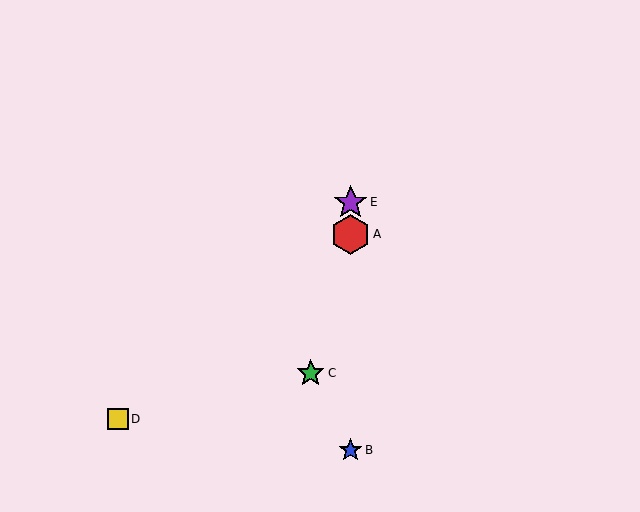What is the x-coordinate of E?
Object E is at x≈351.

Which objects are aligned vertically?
Objects A, B, E are aligned vertically.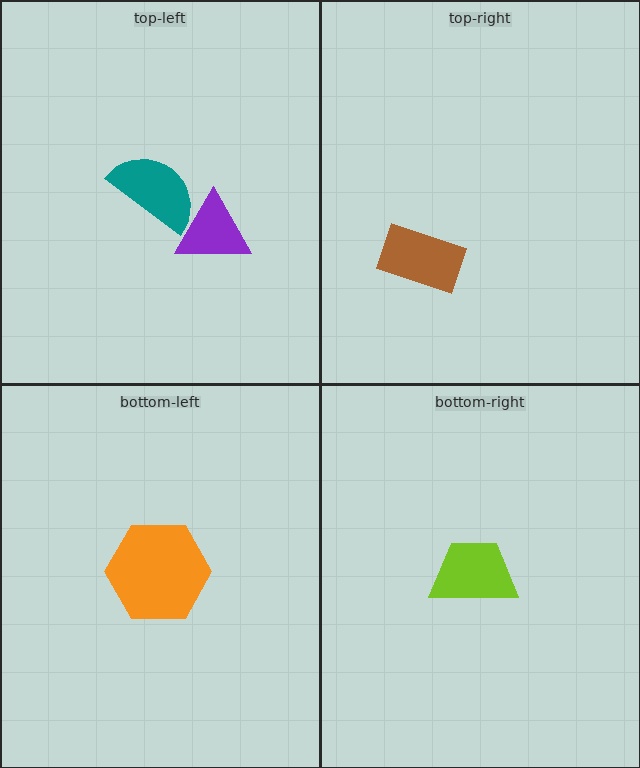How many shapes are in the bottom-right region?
1.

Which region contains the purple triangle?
The top-left region.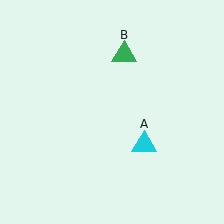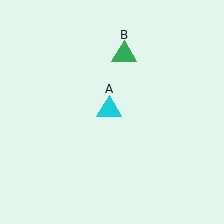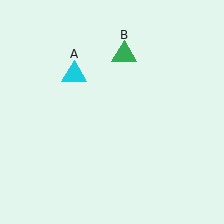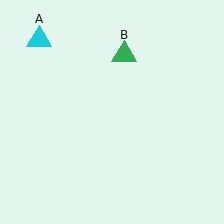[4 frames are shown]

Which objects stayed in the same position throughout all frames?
Green triangle (object B) remained stationary.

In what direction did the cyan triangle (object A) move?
The cyan triangle (object A) moved up and to the left.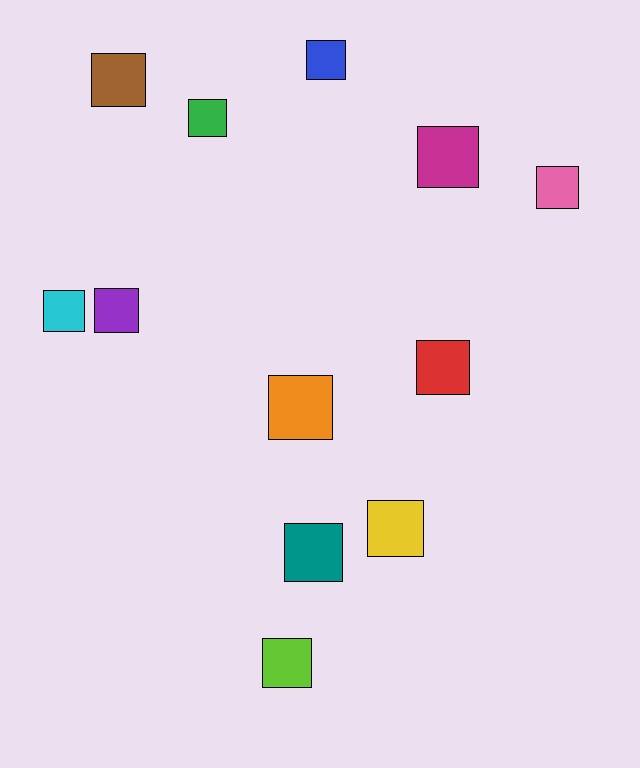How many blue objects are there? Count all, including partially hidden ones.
There is 1 blue object.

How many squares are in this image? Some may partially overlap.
There are 12 squares.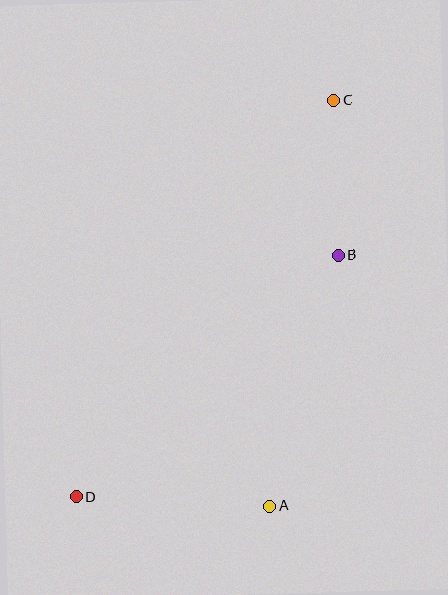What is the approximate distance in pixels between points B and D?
The distance between B and D is approximately 356 pixels.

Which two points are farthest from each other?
Points C and D are farthest from each other.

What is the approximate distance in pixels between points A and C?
The distance between A and C is approximately 411 pixels.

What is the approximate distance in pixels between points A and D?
The distance between A and D is approximately 193 pixels.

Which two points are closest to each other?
Points B and C are closest to each other.